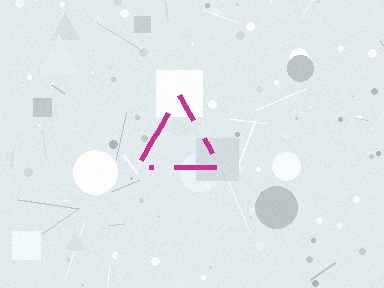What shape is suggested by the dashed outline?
The dashed outline suggests a triangle.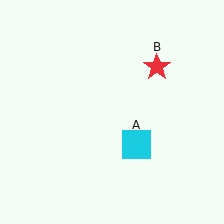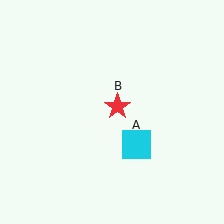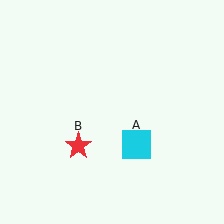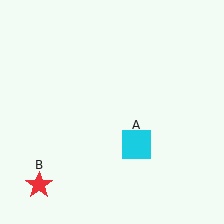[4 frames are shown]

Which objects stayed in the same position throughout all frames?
Cyan square (object A) remained stationary.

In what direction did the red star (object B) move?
The red star (object B) moved down and to the left.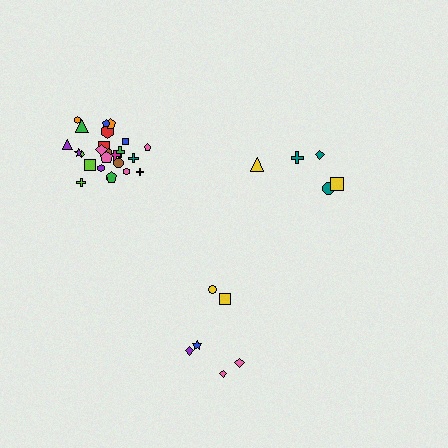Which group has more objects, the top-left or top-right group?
The top-left group.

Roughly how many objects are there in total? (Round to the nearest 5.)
Roughly 35 objects in total.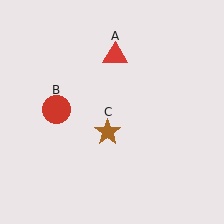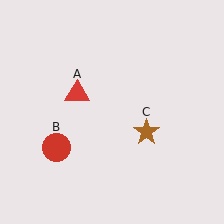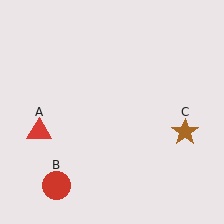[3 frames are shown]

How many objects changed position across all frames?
3 objects changed position: red triangle (object A), red circle (object B), brown star (object C).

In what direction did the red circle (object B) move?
The red circle (object B) moved down.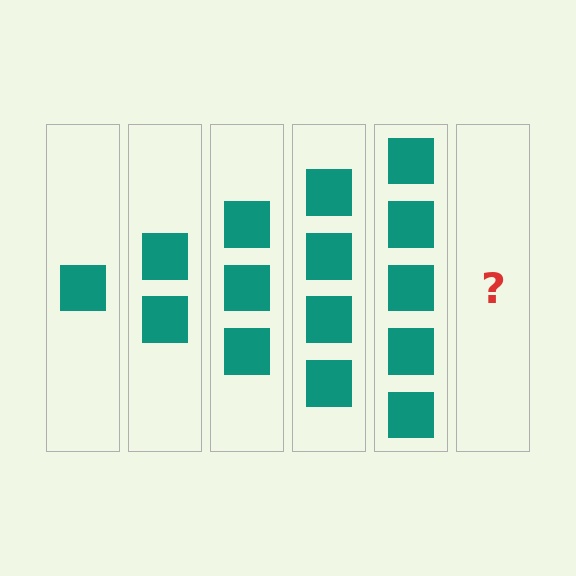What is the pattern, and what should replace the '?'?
The pattern is that each step adds one more square. The '?' should be 6 squares.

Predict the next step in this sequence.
The next step is 6 squares.